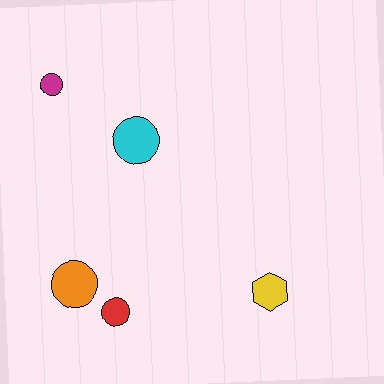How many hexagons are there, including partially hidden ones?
There is 1 hexagon.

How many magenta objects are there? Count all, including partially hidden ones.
There is 1 magenta object.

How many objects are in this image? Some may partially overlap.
There are 5 objects.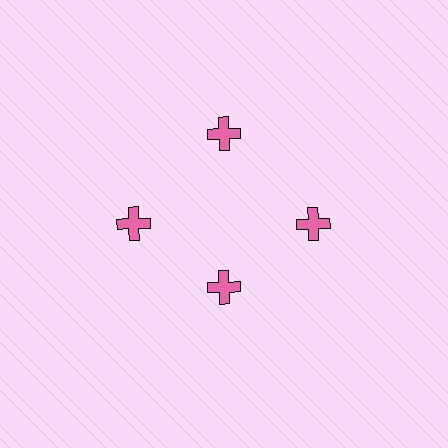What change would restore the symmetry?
The symmetry would be restored by moving it outward, back onto the ring so that all 4 crosses sit at equal angles and equal distance from the center.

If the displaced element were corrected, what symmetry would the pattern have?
It would have 4-fold rotational symmetry — the pattern would map onto itself every 90 degrees.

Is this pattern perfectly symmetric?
No. The 4 pink crosses are arranged in a ring, but one element near the 6 o'clock position is pulled inward toward the center, breaking the 4-fold rotational symmetry.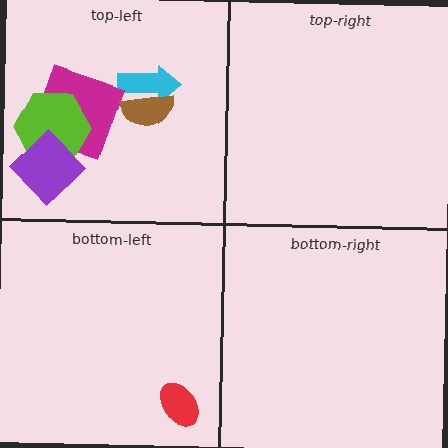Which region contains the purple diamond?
The top-left region.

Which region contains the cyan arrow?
The top-left region.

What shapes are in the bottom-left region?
The red ellipse.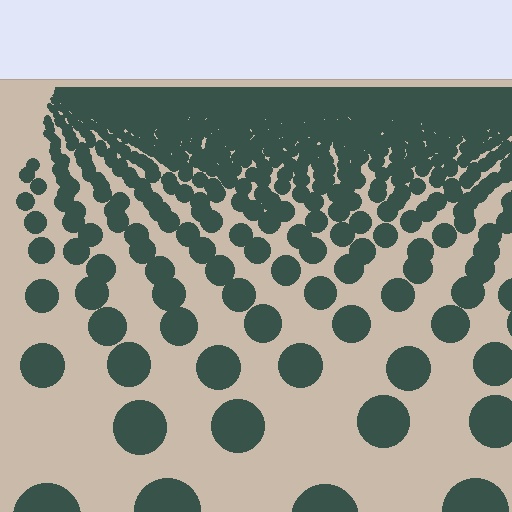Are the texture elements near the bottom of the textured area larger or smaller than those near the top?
Larger. Near the bottom, elements are closer to the viewer and appear at a bigger on-screen size.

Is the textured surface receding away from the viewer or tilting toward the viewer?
The surface is receding away from the viewer. Texture elements get smaller and denser toward the top.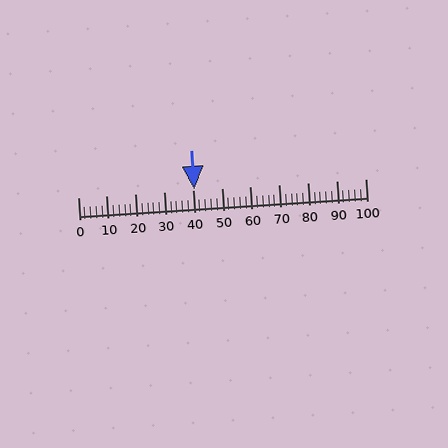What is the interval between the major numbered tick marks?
The major tick marks are spaced 10 units apart.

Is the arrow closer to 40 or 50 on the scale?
The arrow is closer to 40.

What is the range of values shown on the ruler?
The ruler shows values from 0 to 100.